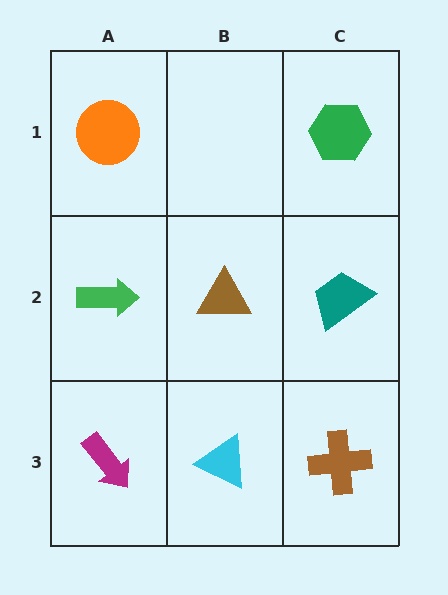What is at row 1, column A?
An orange circle.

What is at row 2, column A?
A green arrow.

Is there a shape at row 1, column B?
No, that cell is empty.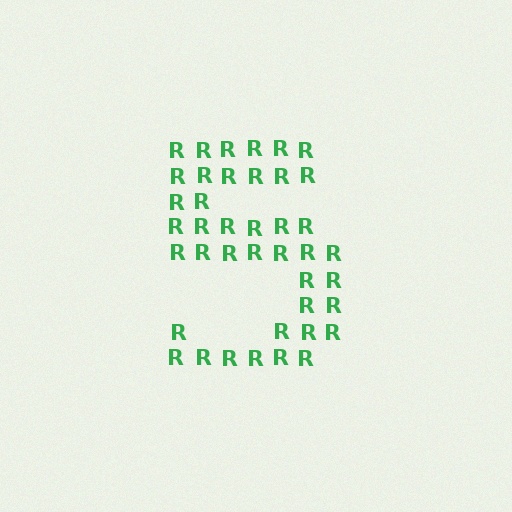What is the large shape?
The large shape is the digit 5.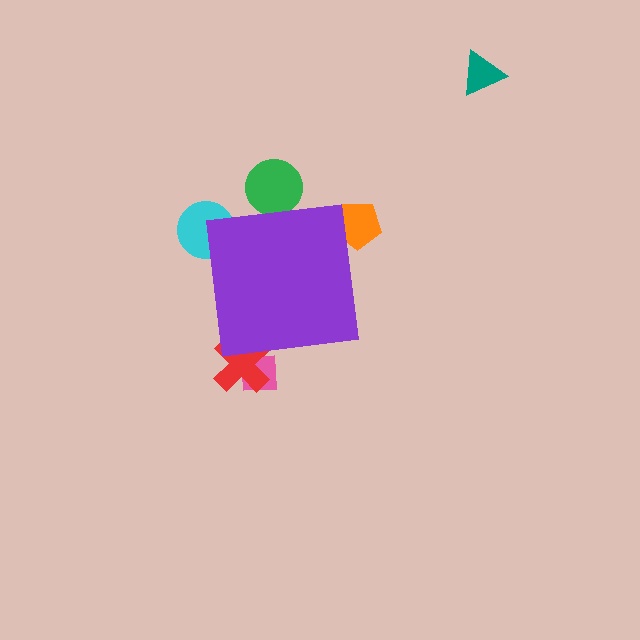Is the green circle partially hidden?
Yes, the green circle is partially hidden behind the purple square.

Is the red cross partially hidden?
Yes, the red cross is partially hidden behind the purple square.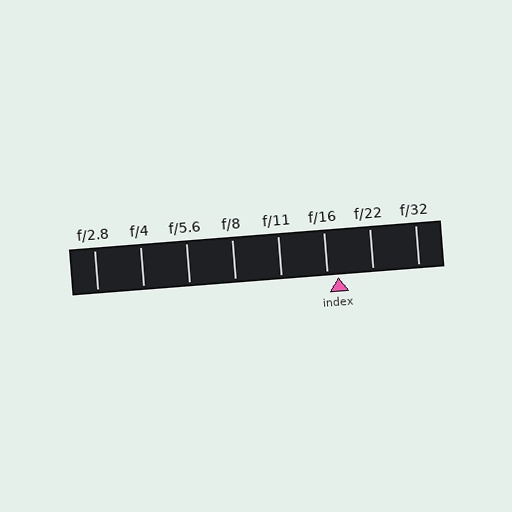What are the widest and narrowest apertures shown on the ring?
The widest aperture shown is f/2.8 and the narrowest is f/32.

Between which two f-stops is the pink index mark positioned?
The index mark is between f/16 and f/22.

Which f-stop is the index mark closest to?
The index mark is closest to f/16.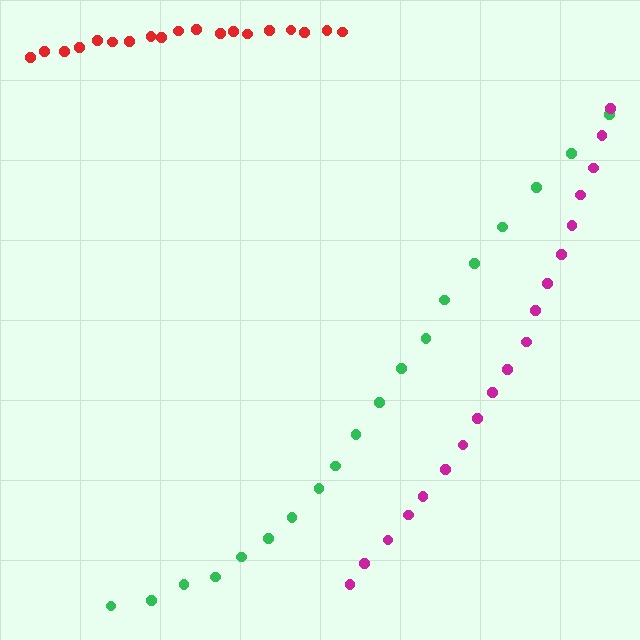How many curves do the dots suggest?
There are 3 distinct paths.